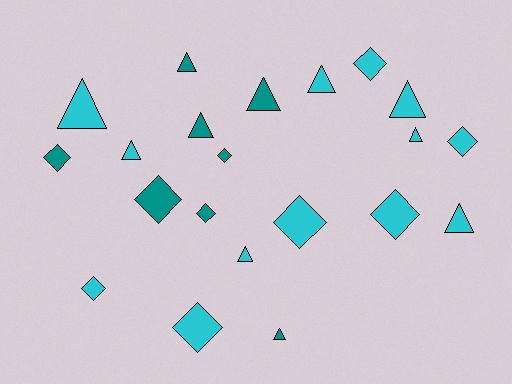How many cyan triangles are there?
There are 7 cyan triangles.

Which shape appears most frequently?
Triangle, with 11 objects.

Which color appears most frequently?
Cyan, with 13 objects.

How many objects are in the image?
There are 21 objects.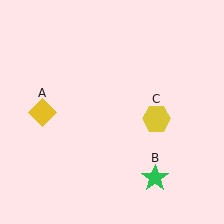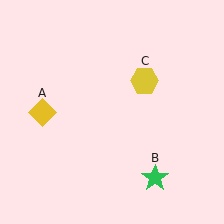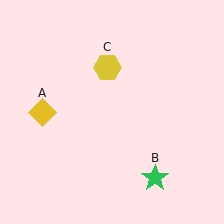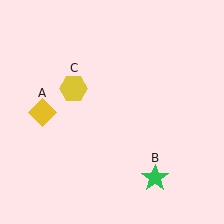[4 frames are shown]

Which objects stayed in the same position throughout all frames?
Yellow diamond (object A) and green star (object B) remained stationary.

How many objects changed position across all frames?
1 object changed position: yellow hexagon (object C).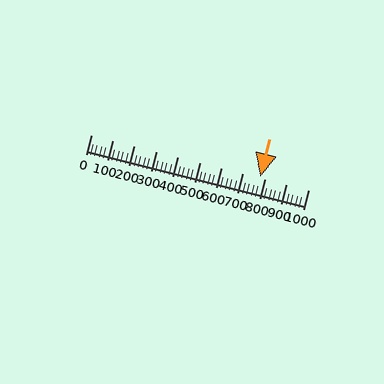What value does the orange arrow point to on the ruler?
The orange arrow points to approximately 780.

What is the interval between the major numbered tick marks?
The major tick marks are spaced 100 units apart.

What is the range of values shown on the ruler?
The ruler shows values from 0 to 1000.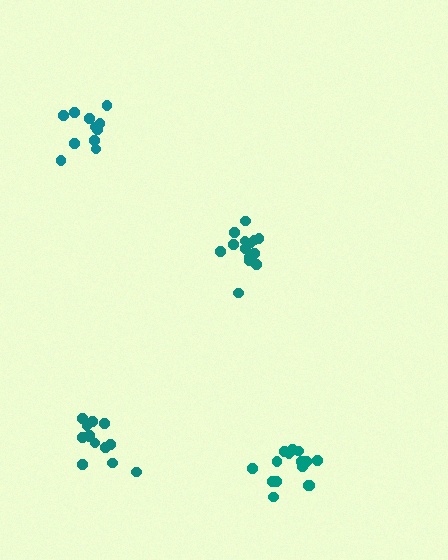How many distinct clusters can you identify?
There are 4 distinct clusters.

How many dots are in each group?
Group 1: 14 dots, Group 2: 17 dots, Group 3: 13 dots, Group 4: 11 dots (55 total).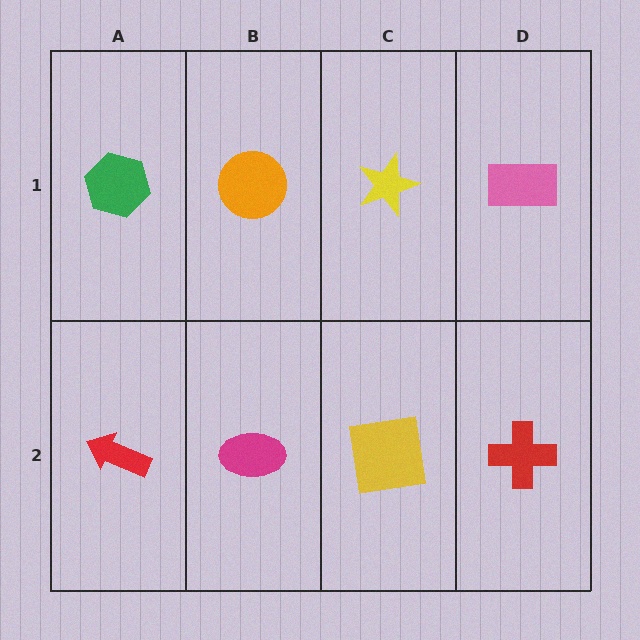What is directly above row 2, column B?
An orange circle.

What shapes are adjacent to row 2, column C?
A yellow star (row 1, column C), a magenta ellipse (row 2, column B), a red cross (row 2, column D).